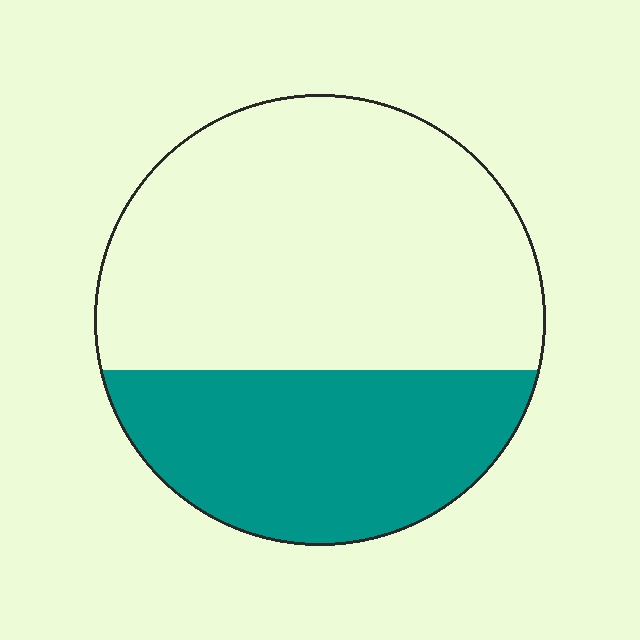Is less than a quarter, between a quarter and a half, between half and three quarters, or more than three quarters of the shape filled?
Between a quarter and a half.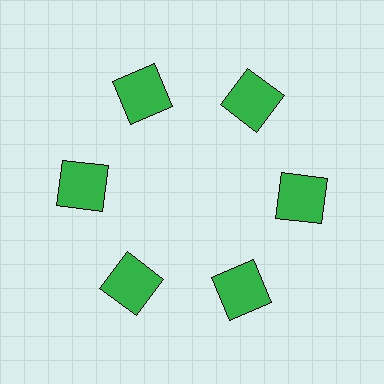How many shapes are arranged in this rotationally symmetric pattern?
There are 6 shapes, arranged in 6 groups of 1.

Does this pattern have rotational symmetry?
Yes, this pattern has 6-fold rotational symmetry. It looks the same after rotating 60 degrees around the center.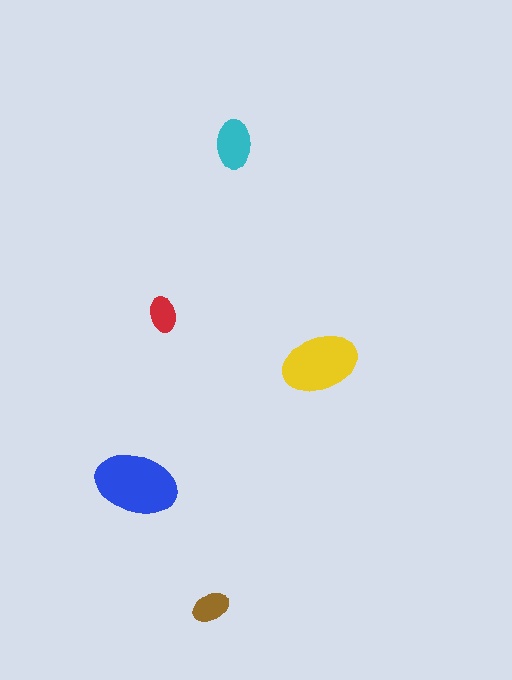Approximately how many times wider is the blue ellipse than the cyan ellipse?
About 1.5 times wider.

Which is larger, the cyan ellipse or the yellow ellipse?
The yellow one.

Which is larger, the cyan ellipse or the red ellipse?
The cyan one.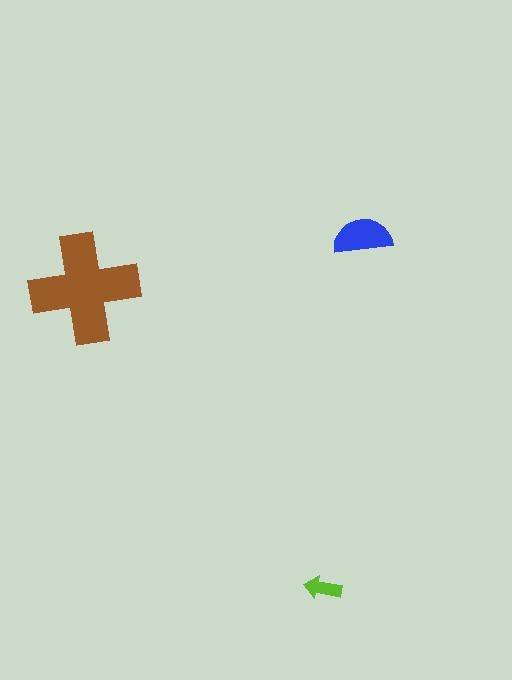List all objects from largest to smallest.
The brown cross, the blue semicircle, the lime arrow.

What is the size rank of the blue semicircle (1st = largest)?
2nd.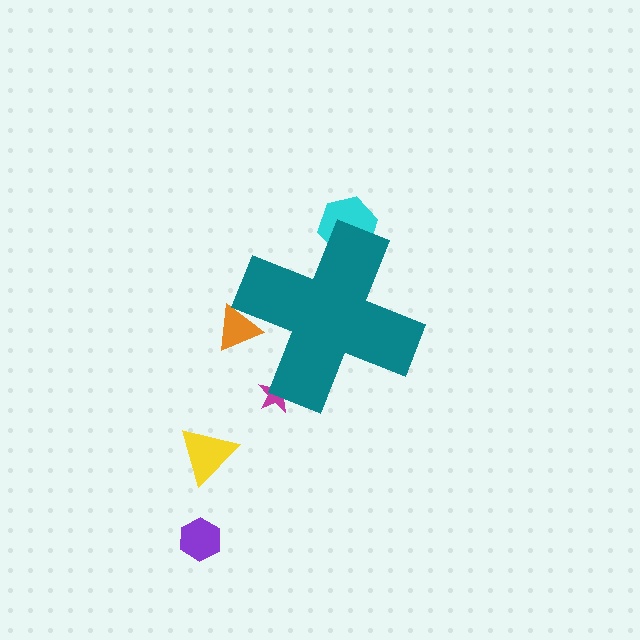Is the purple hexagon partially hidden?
No, the purple hexagon is fully visible.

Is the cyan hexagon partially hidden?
Yes, the cyan hexagon is partially hidden behind the teal cross.